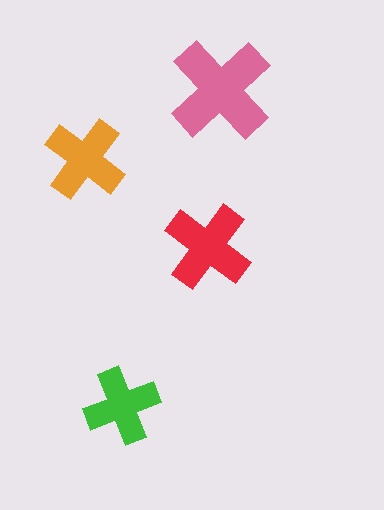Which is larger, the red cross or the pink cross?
The pink one.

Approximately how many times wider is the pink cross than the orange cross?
About 1.5 times wider.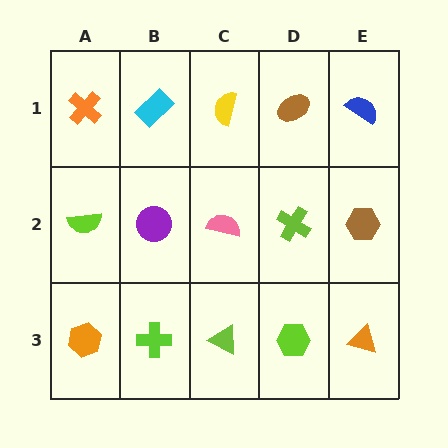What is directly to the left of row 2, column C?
A purple circle.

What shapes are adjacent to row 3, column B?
A purple circle (row 2, column B), an orange hexagon (row 3, column A), a lime triangle (row 3, column C).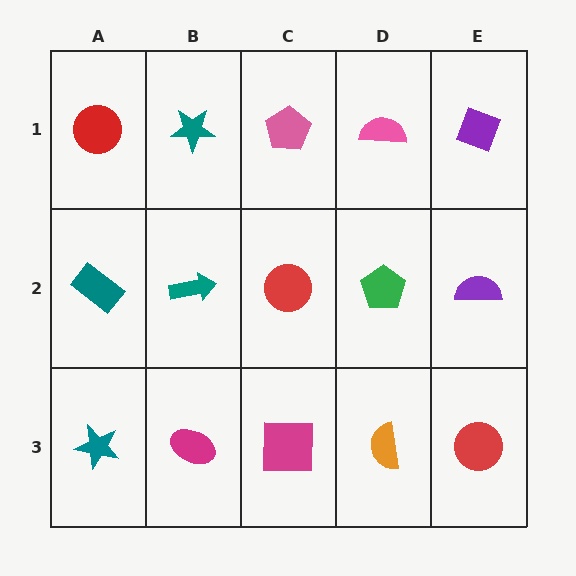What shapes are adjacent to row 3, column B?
A teal arrow (row 2, column B), a teal star (row 3, column A), a magenta square (row 3, column C).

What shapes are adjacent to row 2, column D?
A pink semicircle (row 1, column D), an orange semicircle (row 3, column D), a red circle (row 2, column C), a purple semicircle (row 2, column E).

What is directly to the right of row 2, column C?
A green pentagon.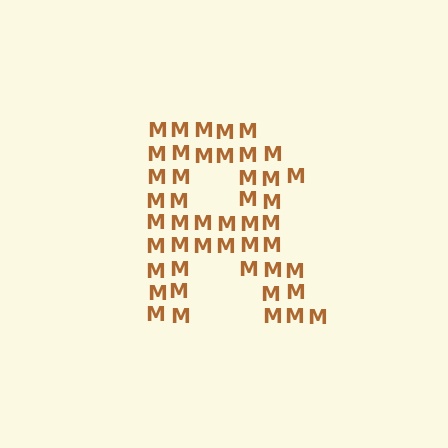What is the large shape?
The large shape is the letter R.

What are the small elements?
The small elements are letter M's.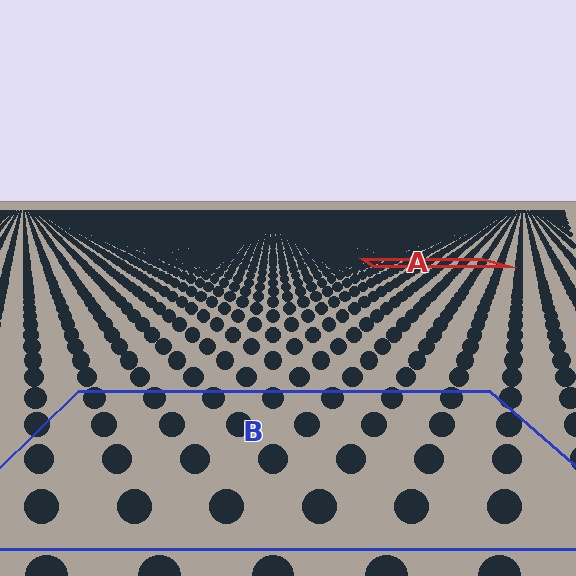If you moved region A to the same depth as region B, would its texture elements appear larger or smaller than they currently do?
They would appear larger. At a closer depth, the same texture elements are projected at a bigger on-screen size.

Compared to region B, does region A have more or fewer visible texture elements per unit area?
Region A has more texture elements per unit area — they are packed more densely because it is farther away.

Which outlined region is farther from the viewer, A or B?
Region A is farther from the viewer — the texture elements inside it appear smaller and more densely packed.